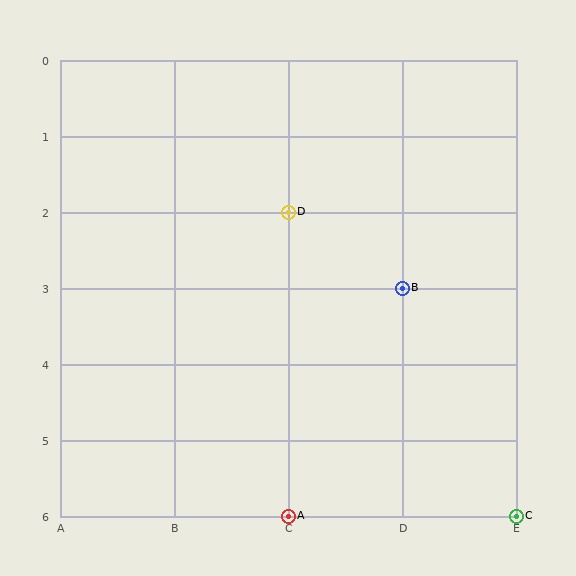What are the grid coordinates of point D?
Point D is at grid coordinates (C, 2).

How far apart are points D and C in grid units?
Points D and C are 2 columns and 4 rows apart (about 4.5 grid units diagonally).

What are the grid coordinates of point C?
Point C is at grid coordinates (E, 6).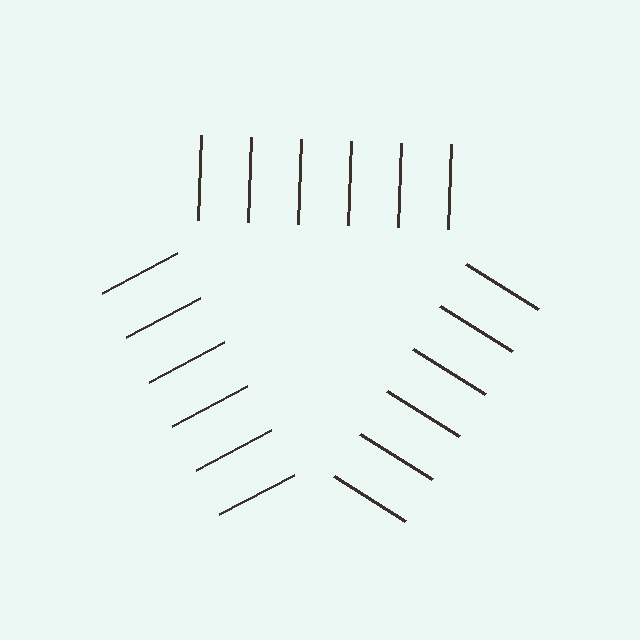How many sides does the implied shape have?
3 sides — the line-ends trace a triangle.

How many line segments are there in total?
18 — 6 along each of the 3 edges.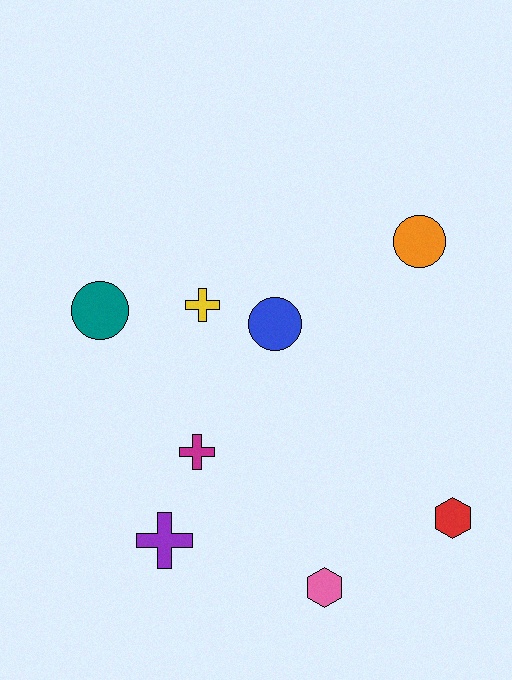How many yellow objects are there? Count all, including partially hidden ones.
There is 1 yellow object.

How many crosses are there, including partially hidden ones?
There are 3 crosses.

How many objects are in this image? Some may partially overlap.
There are 8 objects.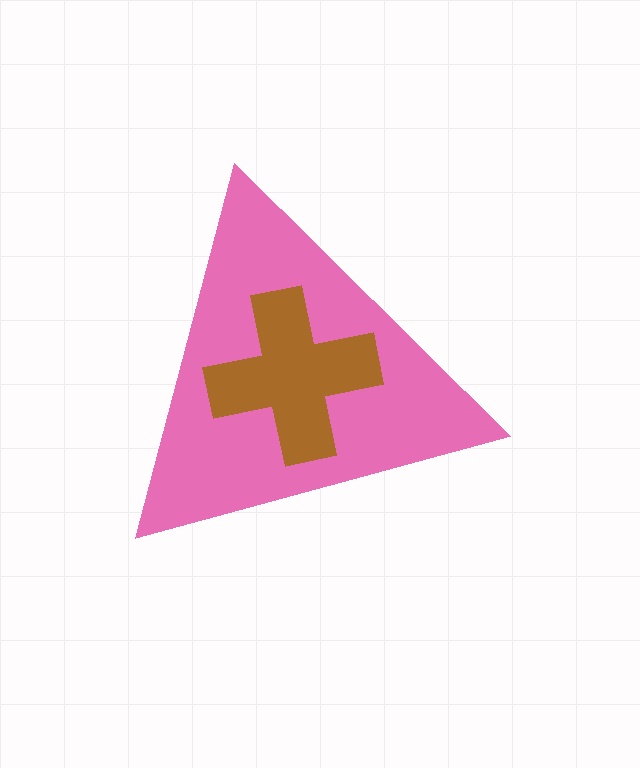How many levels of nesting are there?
2.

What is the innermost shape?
The brown cross.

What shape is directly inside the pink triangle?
The brown cross.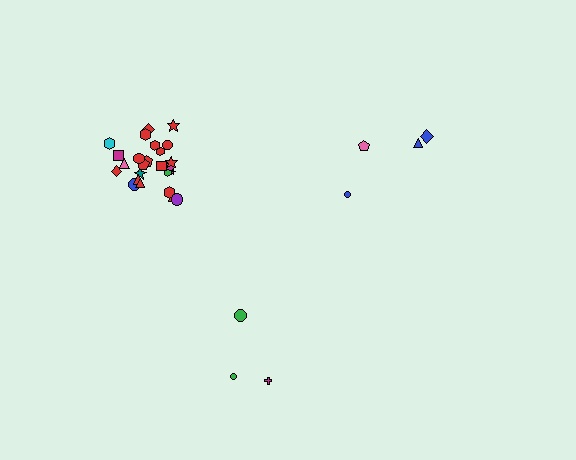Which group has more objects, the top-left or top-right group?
The top-left group.